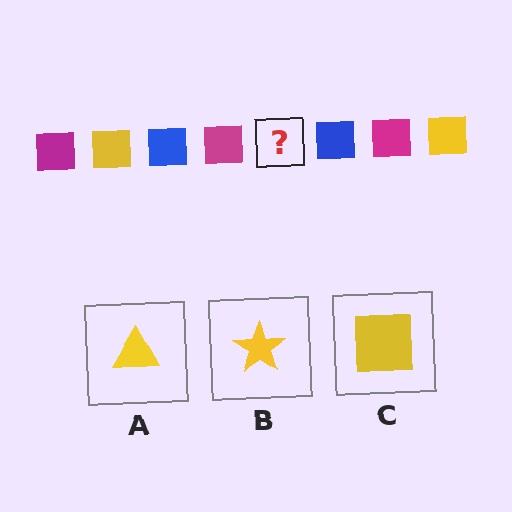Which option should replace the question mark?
Option C.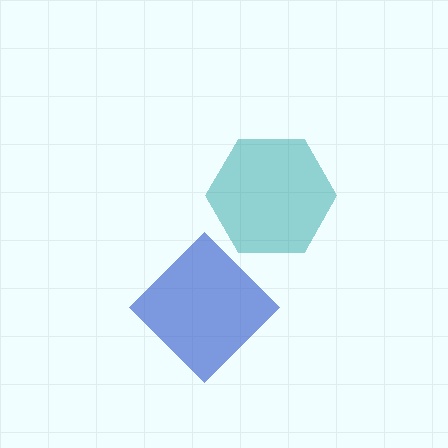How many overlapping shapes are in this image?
There are 2 overlapping shapes in the image.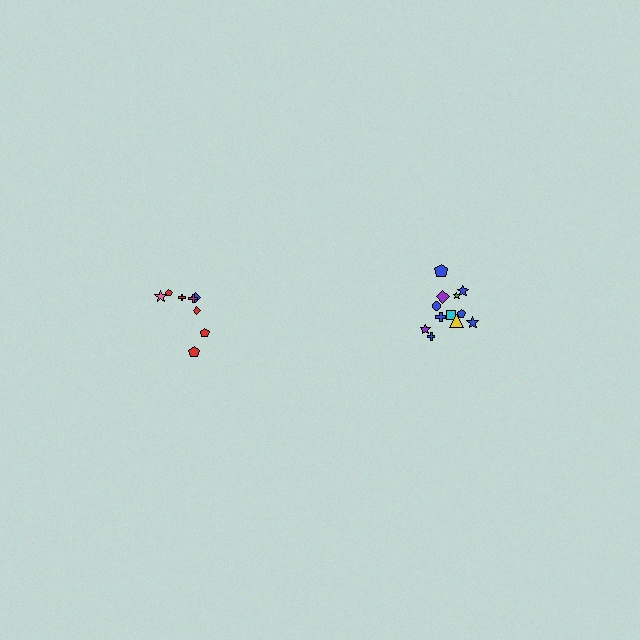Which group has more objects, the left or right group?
The right group.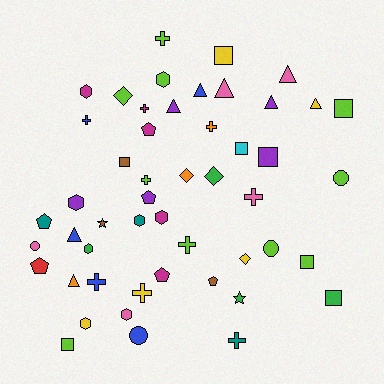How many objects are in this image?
There are 50 objects.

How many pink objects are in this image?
There are 5 pink objects.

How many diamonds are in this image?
There are 4 diamonds.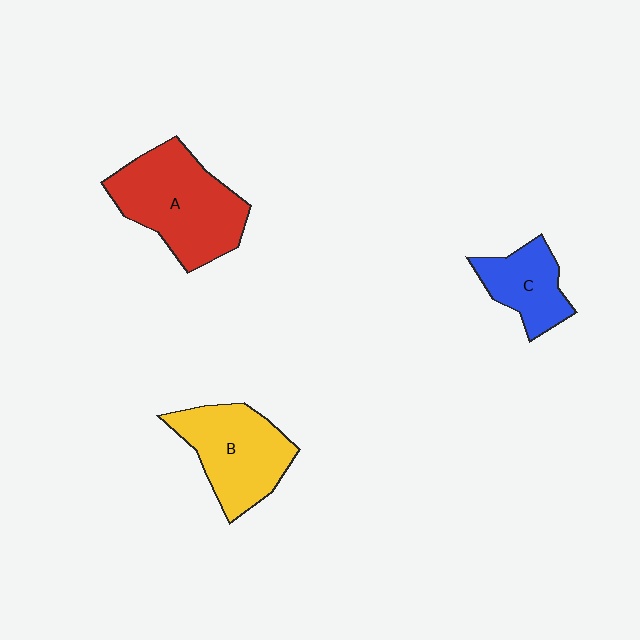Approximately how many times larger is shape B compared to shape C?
Approximately 1.6 times.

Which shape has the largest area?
Shape A (red).